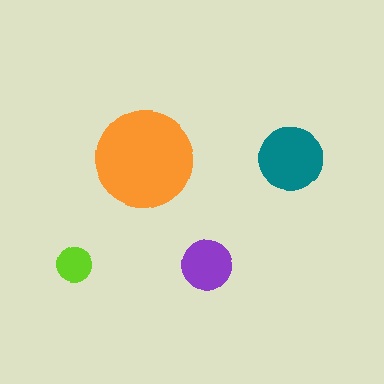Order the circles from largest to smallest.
the orange one, the teal one, the purple one, the lime one.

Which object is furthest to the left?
The lime circle is leftmost.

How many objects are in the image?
There are 4 objects in the image.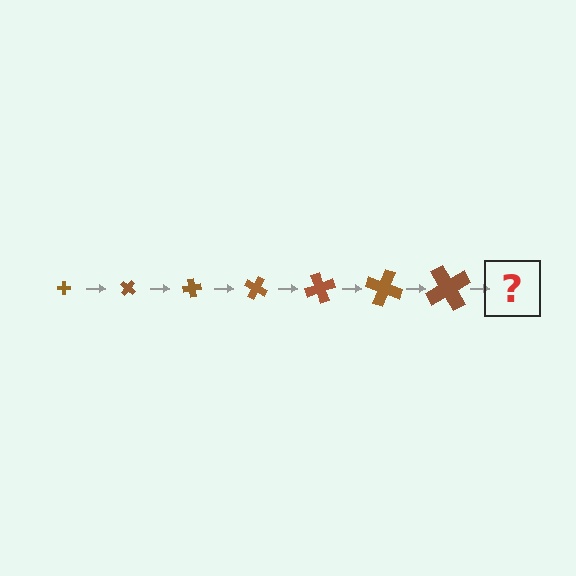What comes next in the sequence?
The next element should be a cross, larger than the previous one and rotated 280 degrees from the start.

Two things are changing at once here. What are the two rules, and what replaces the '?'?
The two rules are that the cross grows larger each step and it rotates 40 degrees each step. The '?' should be a cross, larger than the previous one and rotated 280 degrees from the start.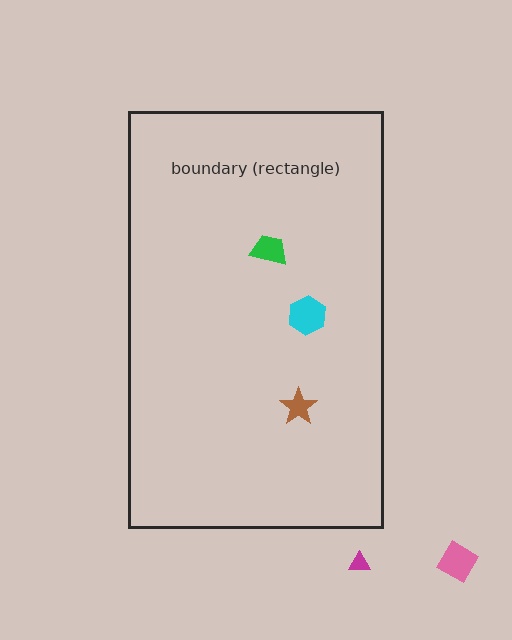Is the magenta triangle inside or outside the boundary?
Outside.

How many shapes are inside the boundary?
3 inside, 2 outside.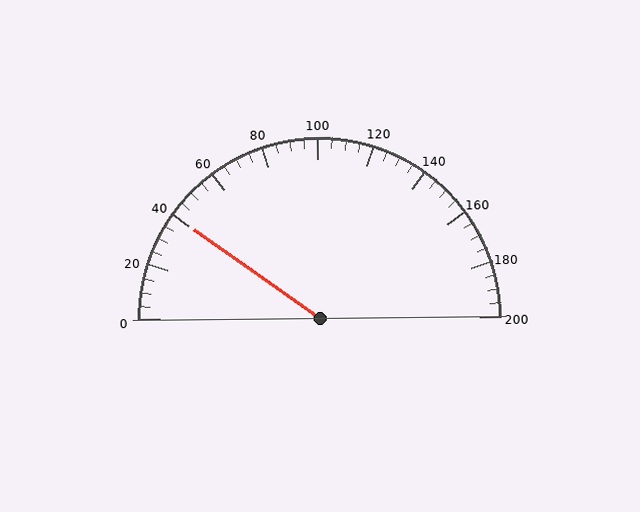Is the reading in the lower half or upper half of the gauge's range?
The reading is in the lower half of the range (0 to 200).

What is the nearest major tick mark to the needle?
The nearest major tick mark is 40.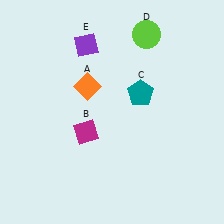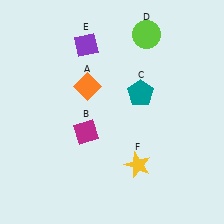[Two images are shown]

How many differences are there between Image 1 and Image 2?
There is 1 difference between the two images.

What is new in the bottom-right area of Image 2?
A yellow star (F) was added in the bottom-right area of Image 2.